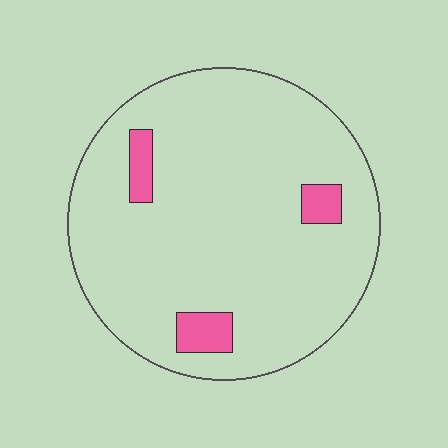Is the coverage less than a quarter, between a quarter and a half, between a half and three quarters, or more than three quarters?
Less than a quarter.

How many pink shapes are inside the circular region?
3.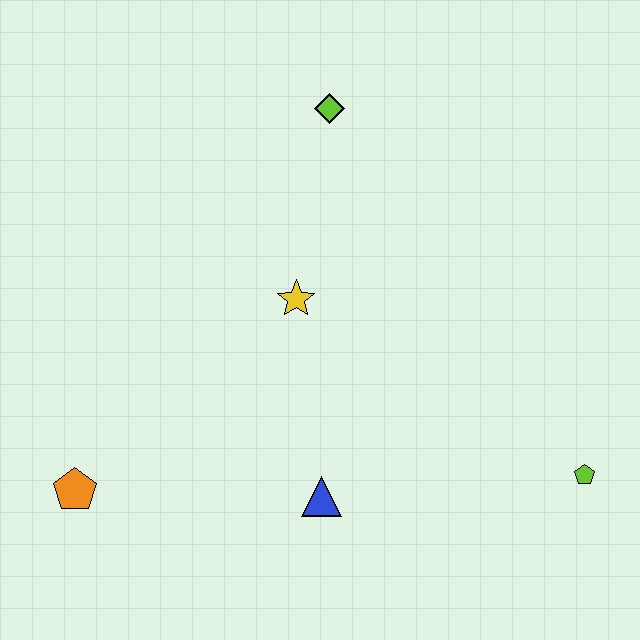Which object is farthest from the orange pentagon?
The lime pentagon is farthest from the orange pentagon.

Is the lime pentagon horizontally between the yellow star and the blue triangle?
No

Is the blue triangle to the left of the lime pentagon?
Yes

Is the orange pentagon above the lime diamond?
No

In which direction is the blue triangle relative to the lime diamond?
The blue triangle is below the lime diamond.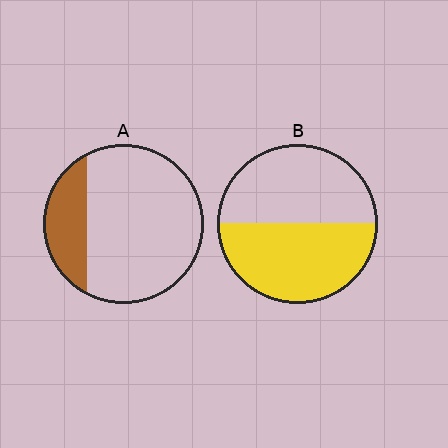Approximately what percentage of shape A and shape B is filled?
A is approximately 20% and B is approximately 50%.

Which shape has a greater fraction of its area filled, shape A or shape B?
Shape B.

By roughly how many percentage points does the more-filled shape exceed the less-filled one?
By roughly 30 percentage points (B over A).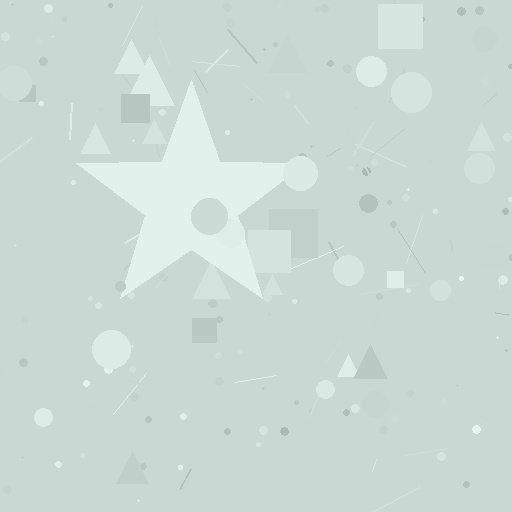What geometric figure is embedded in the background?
A star is embedded in the background.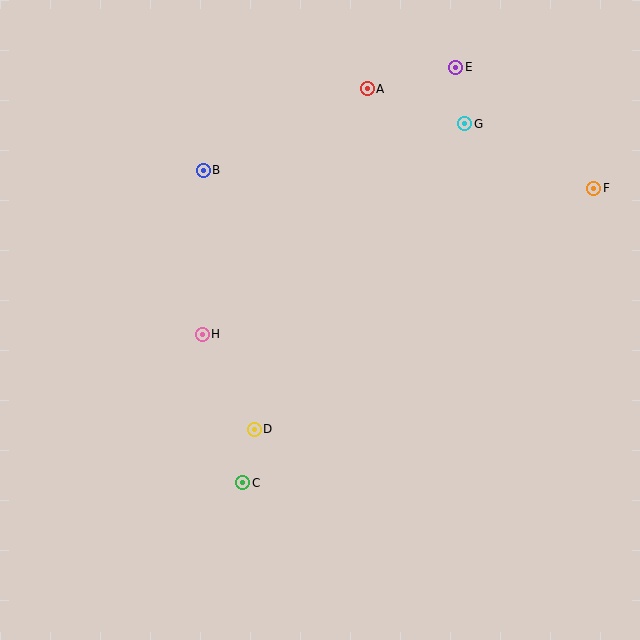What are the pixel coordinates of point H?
Point H is at (202, 334).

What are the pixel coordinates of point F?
Point F is at (594, 188).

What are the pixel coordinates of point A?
Point A is at (367, 89).